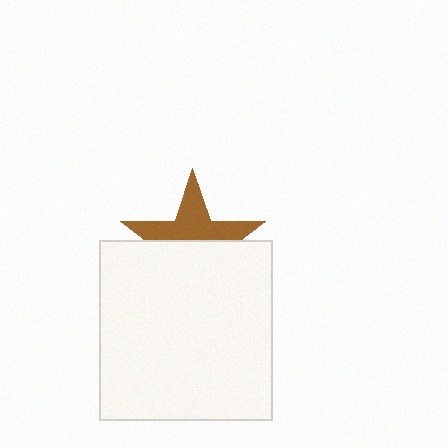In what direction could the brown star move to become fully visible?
The brown star could move up. That would shift it out from behind the white rectangle entirely.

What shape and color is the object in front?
The object in front is a white rectangle.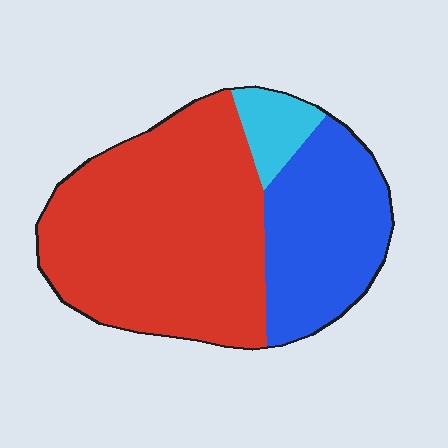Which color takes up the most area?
Red, at roughly 60%.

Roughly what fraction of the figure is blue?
Blue takes up about one third (1/3) of the figure.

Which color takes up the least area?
Cyan, at roughly 5%.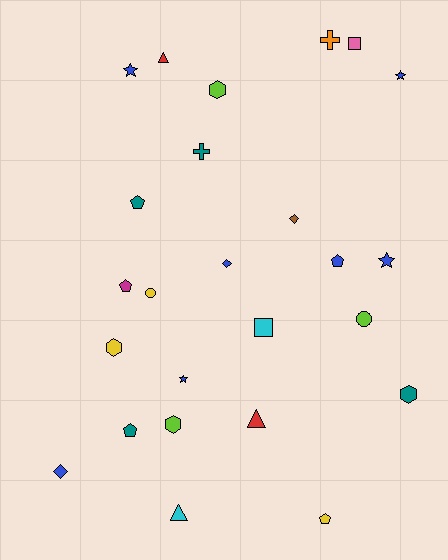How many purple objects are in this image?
There are no purple objects.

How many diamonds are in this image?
There are 3 diamonds.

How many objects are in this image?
There are 25 objects.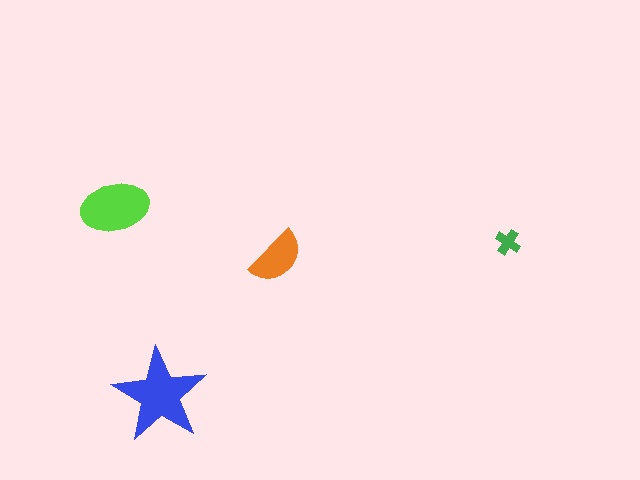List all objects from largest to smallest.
The blue star, the lime ellipse, the orange semicircle, the green cross.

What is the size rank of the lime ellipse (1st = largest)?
2nd.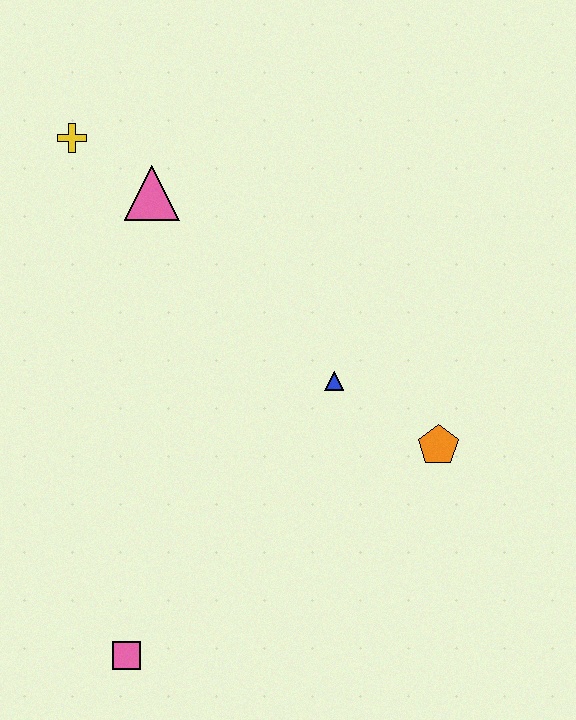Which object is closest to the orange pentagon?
The blue triangle is closest to the orange pentagon.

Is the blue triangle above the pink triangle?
No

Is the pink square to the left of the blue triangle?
Yes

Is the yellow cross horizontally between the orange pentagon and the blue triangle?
No